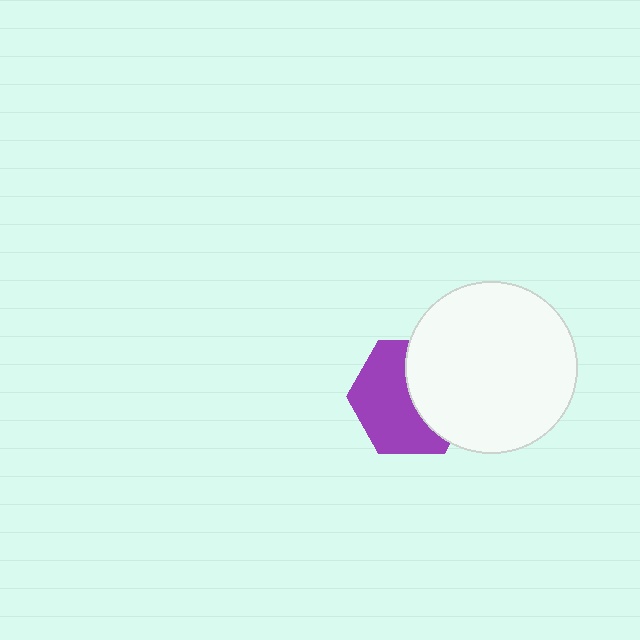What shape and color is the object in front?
The object in front is a white circle.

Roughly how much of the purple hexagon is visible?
About half of it is visible (roughly 57%).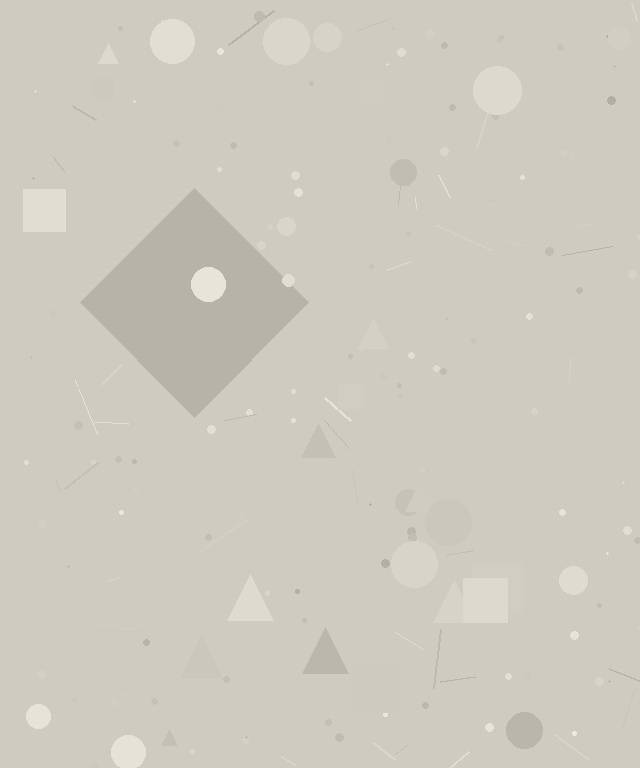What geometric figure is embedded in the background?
A diamond is embedded in the background.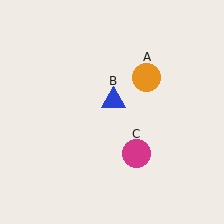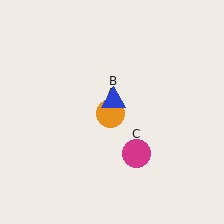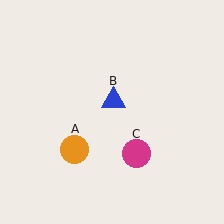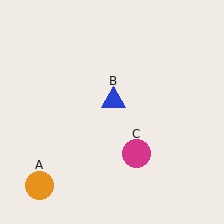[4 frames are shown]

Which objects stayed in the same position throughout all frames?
Blue triangle (object B) and magenta circle (object C) remained stationary.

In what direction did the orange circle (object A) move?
The orange circle (object A) moved down and to the left.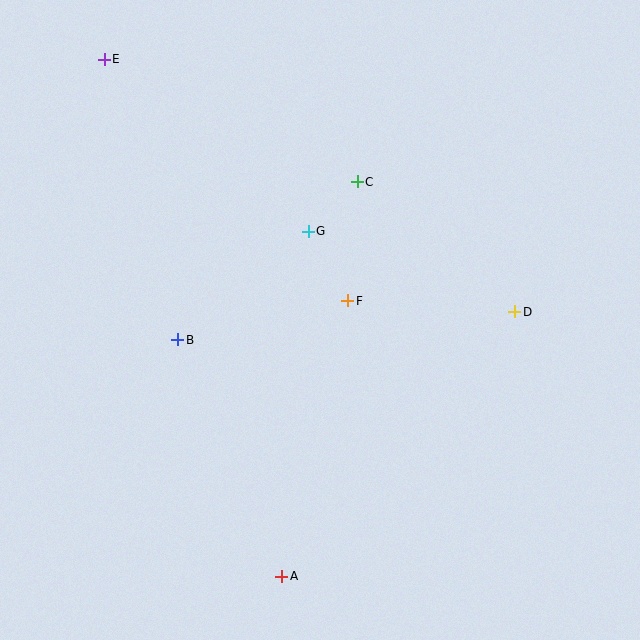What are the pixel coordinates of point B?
Point B is at (178, 340).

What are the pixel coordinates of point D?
Point D is at (515, 312).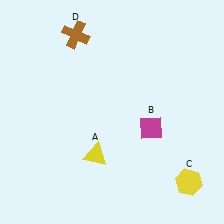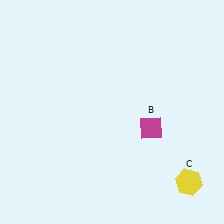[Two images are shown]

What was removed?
The yellow triangle (A), the brown cross (D) were removed in Image 2.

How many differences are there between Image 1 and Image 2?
There are 2 differences between the two images.